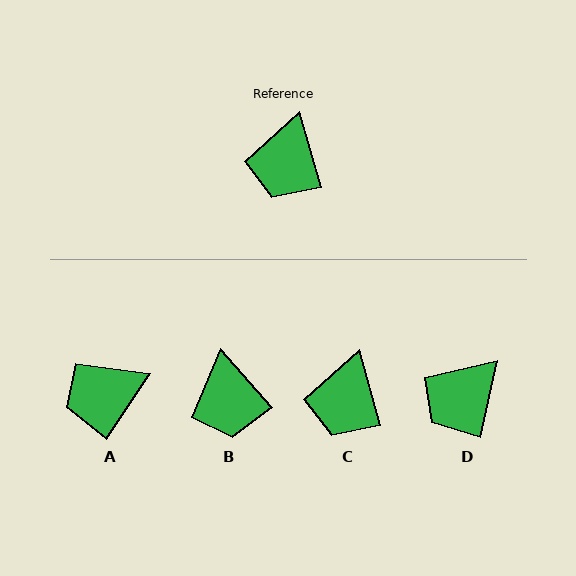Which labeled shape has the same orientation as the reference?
C.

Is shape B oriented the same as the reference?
No, it is off by about 26 degrees.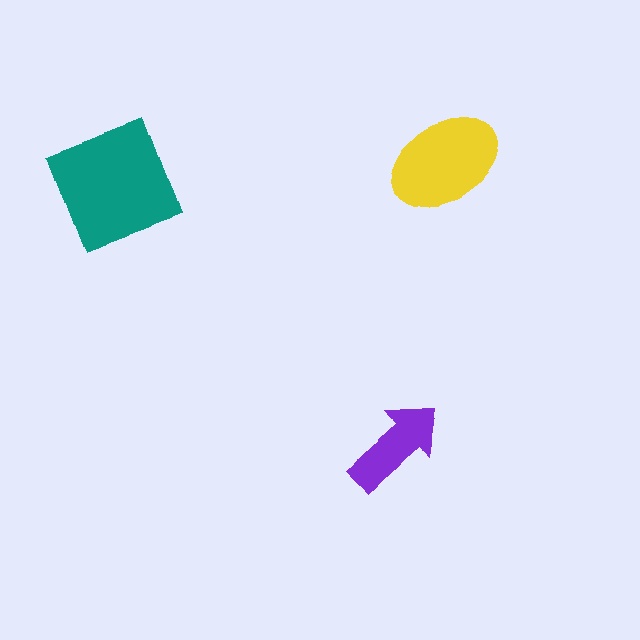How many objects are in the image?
There are 3 objects in the image.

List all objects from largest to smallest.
The teal square, the yellow ellipse, the purple arrow.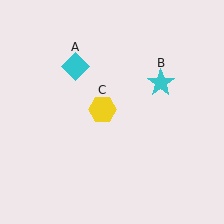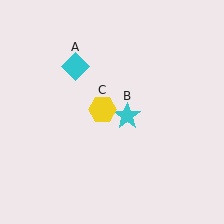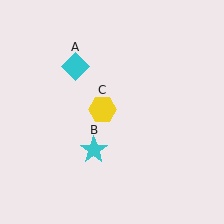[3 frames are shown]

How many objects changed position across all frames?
1 object changed position: cyan star (object B).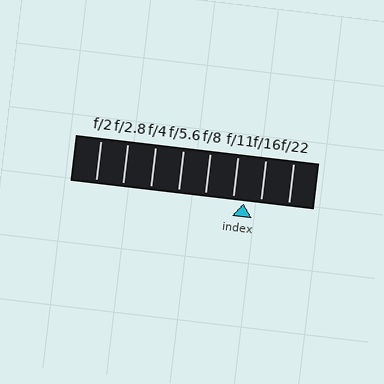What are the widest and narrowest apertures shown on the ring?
The widest aperture shown is f/2 and the narrowest is f/22.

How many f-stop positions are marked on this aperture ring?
There are 8 f-stop positions marked.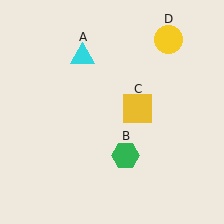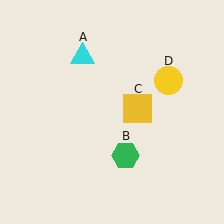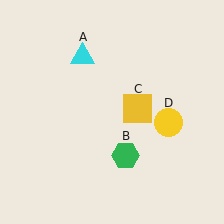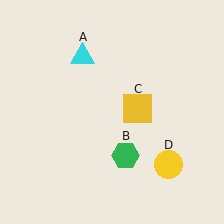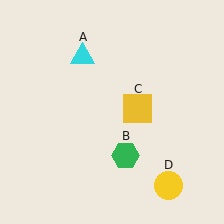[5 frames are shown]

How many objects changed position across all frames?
1 object changed position: yellow circle (object D).